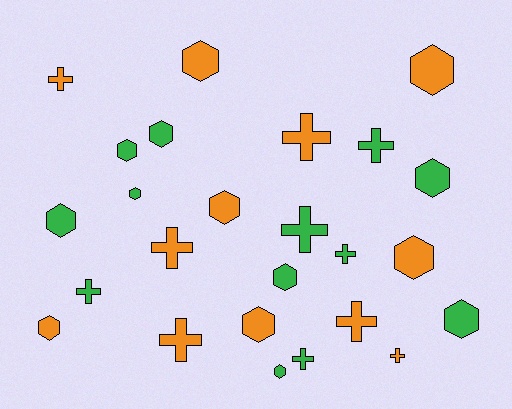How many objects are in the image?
There are 25 objects.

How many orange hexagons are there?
There are 6 orange hexagons.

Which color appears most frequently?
Green, with 13 objects.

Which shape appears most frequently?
Hexagon, with 14 objects.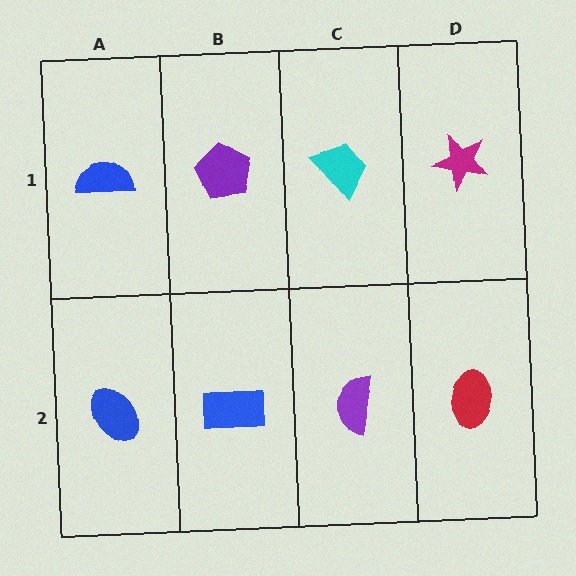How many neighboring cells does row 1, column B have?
3.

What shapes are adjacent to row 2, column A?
A blue semicircle (row 1, column A), a blue rectangle (row 2, column B).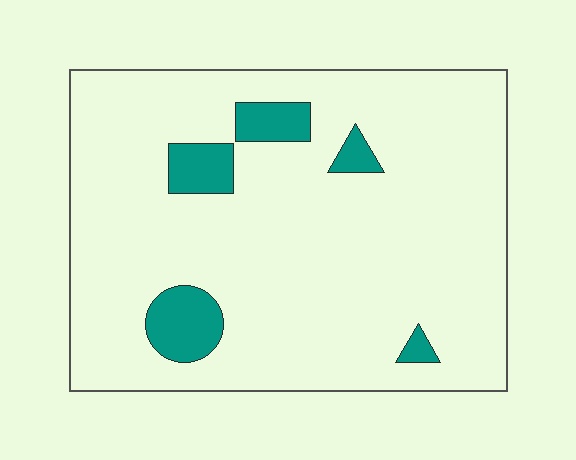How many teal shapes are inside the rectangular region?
5.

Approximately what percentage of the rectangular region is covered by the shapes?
Approximately 10%.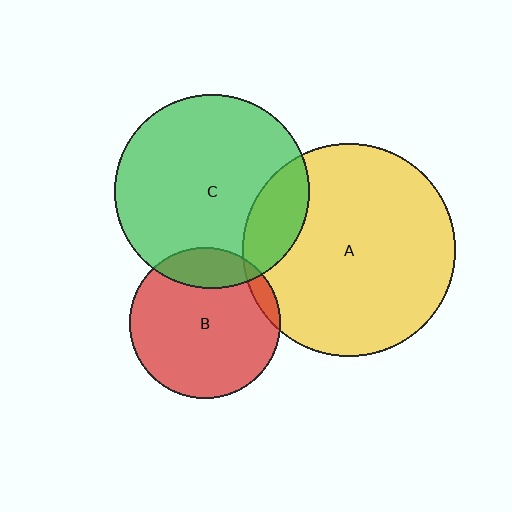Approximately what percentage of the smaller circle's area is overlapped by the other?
Approximately 15%.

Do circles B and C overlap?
Yes.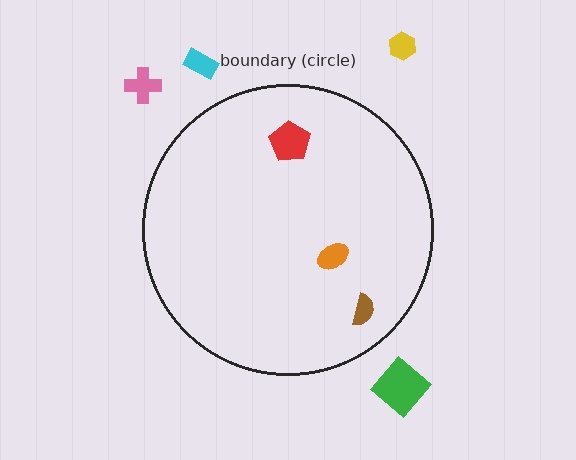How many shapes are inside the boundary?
3 inside, 4 outside.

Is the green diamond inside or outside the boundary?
Outside.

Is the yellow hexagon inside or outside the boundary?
Outside.